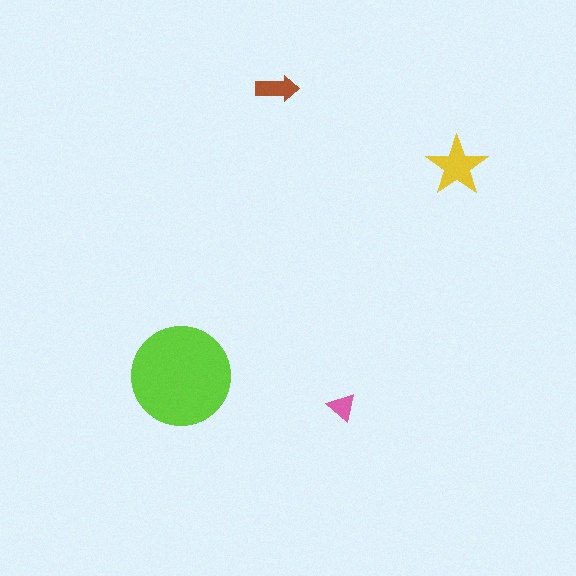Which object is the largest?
The lime circle.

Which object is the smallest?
The pink triangle.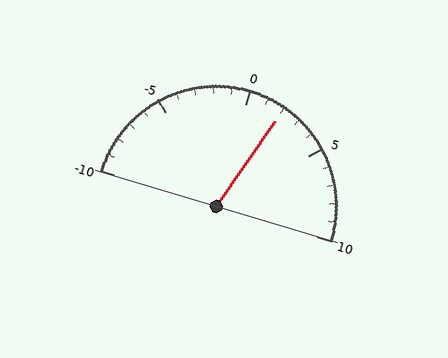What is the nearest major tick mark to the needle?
The nearest major tick mark is 0.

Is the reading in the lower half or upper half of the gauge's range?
The reading is in the upper half of the range (-10 to 10).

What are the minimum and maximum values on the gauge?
The gauge ranges from -10 to 10.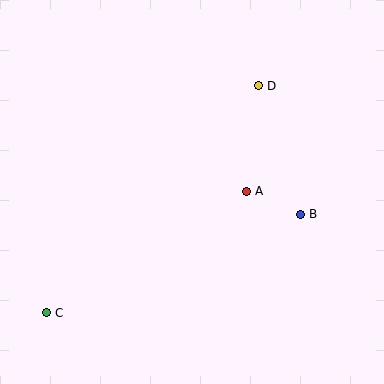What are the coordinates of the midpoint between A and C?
The midpoint between A and C is at (146, 252).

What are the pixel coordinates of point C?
Point C is at (46, 313).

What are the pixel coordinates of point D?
Point D is at (258, 86).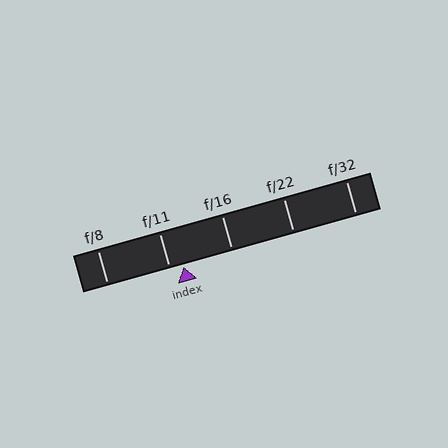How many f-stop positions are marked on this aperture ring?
There are 5 f-stop positions marked.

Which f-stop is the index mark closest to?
The index mark is closest to f/11.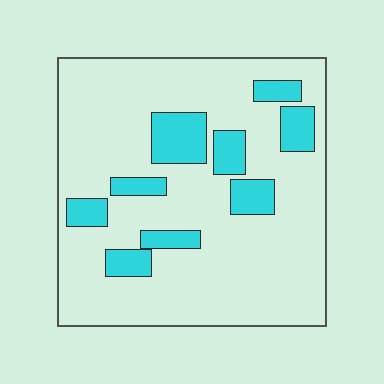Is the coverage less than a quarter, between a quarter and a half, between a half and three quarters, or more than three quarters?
Less than a quarter.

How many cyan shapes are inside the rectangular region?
9.